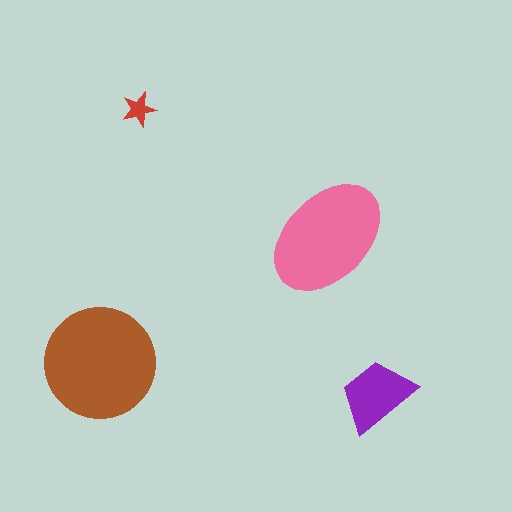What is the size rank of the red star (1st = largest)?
4th.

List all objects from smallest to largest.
The red star, the purple trapezoid, the pink ellipse, the brown circle.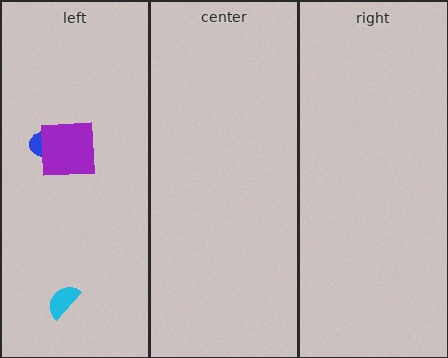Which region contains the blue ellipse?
The left region.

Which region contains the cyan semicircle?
The left region.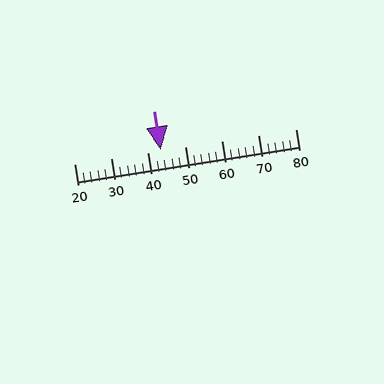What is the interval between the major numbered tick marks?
The major tick marks are spaced 10 units apart.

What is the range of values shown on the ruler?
The ruler shows values from 20 to 80.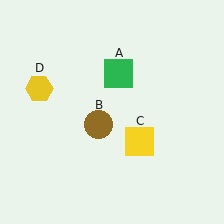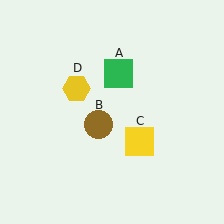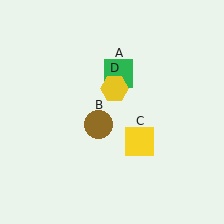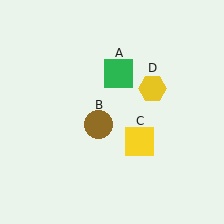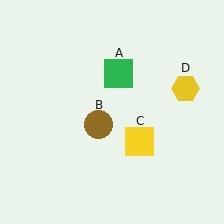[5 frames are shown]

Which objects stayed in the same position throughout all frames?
Green square (object A) and brown circle (object B) and yellow square (object C) remained stationary.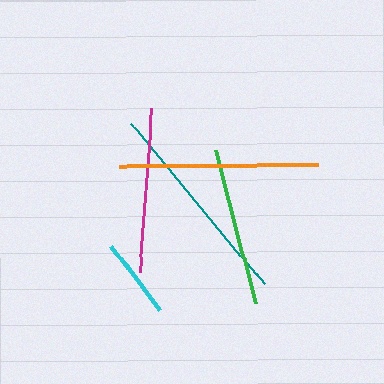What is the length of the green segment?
The green segment is approximately 158 pixels long.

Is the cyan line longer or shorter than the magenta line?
The magenta line is longer than the cyan line.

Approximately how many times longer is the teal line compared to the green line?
The teal line is approximately 1.3 times the length of the green line.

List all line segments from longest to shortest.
From longest to shortest: teal, orange, magenta, green, cyan.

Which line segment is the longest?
The teal line is the longest at approximately 208 pixels.